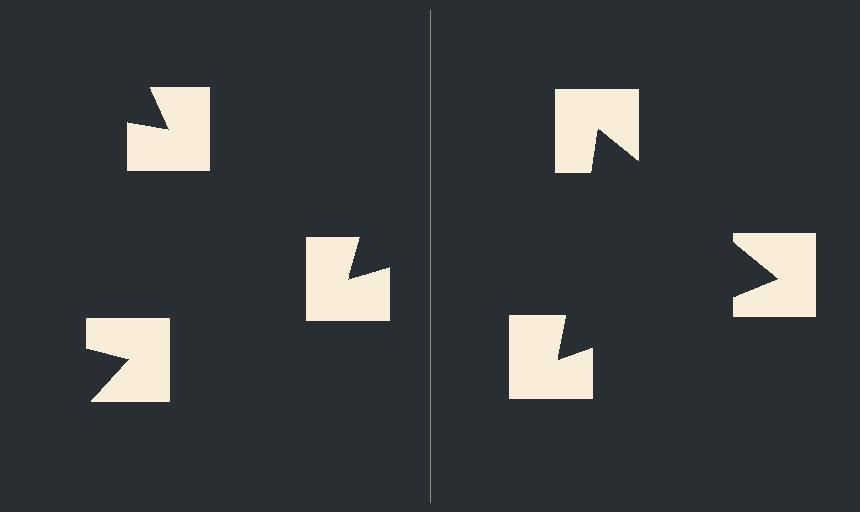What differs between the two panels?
The notched squares are positioned identically on both sides; only the wedge orientations differ. On the right they align to a triangle; on the left they are misaligned.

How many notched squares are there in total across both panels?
6 — 3 on each side.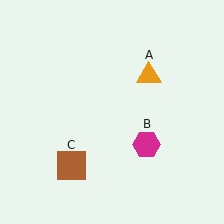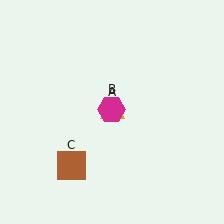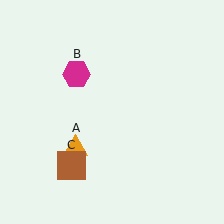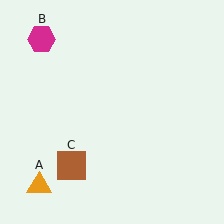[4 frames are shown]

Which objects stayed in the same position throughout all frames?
Brown square (object C) remained stationary.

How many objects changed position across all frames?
2 objects changed position: orange triangle (object A), magenta hexagon (object B).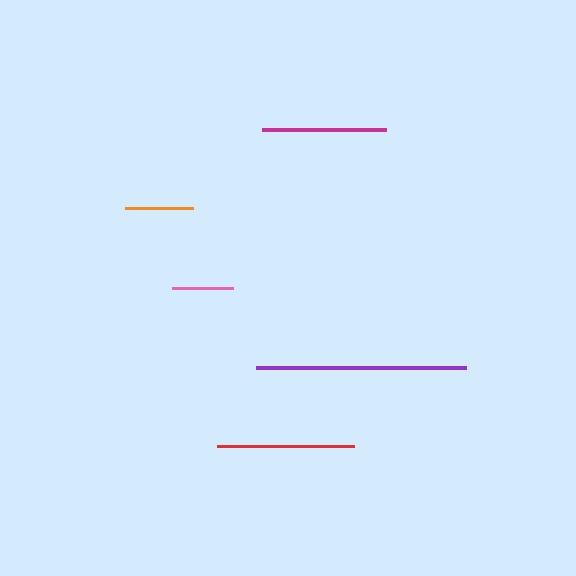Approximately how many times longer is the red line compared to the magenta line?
The red line is approximately 1.1 times the length of the magenta line.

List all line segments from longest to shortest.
From longest to shortest: purple, red, magenta, orange, pink.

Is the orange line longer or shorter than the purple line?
The purple line is longer than the orange line.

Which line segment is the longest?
The purple line is the longest at approximately 209 pixels.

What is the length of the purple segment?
The purple segment is approximately 209 pixels long.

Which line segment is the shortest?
The pink line is the shortest at approximately 62 pixels.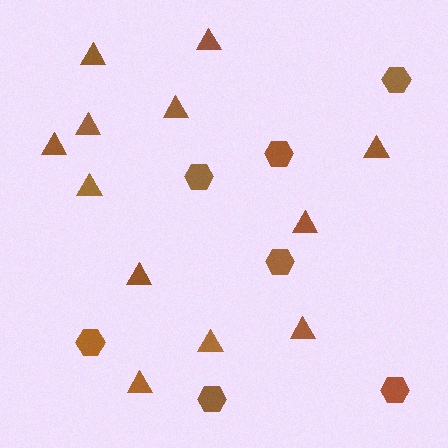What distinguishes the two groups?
There are 2 groups: one group of triangles (12) and one group of hexagons (7).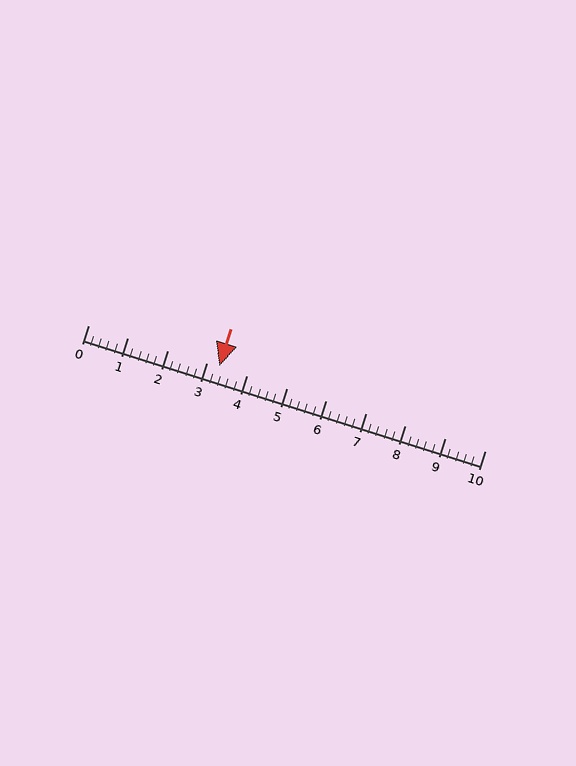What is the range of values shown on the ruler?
The ruler shows values from 0 to 10.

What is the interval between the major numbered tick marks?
The major tick marks are spaced 1 units apart.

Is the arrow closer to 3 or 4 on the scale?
The arrow is closer to 3.